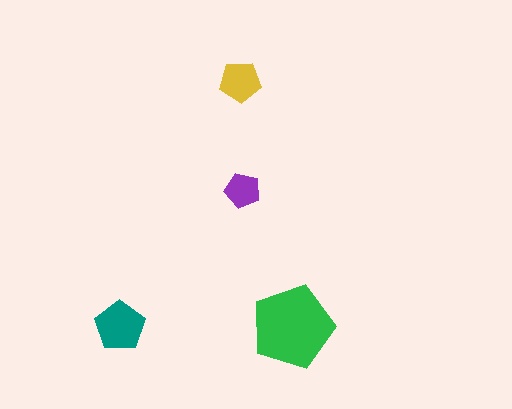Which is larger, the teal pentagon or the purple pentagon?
The teal one.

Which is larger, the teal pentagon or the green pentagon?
The green one.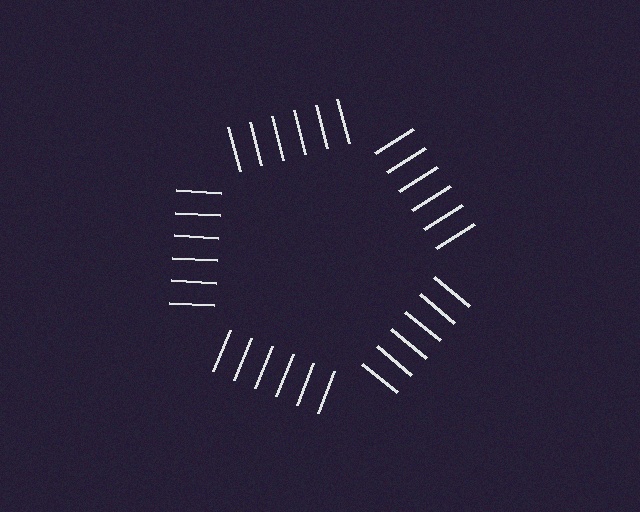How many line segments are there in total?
30 — 6 along each of the 5 edges.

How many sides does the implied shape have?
5 sides — the line-ends trace a pentagon.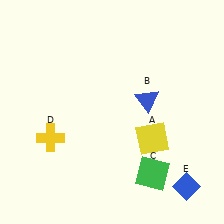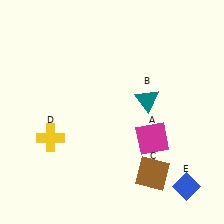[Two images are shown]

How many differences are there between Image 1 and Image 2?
There are 3 differences between the two images.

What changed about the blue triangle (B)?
In Image 1, B is blue. In Image 2, it changed to teal.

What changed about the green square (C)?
In Image 1, C is green. In Image 2, it changed to brown.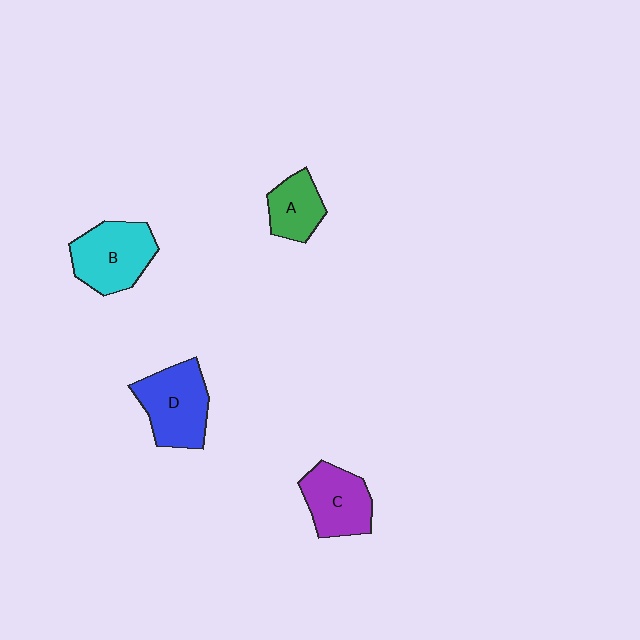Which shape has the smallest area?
Shape A (green).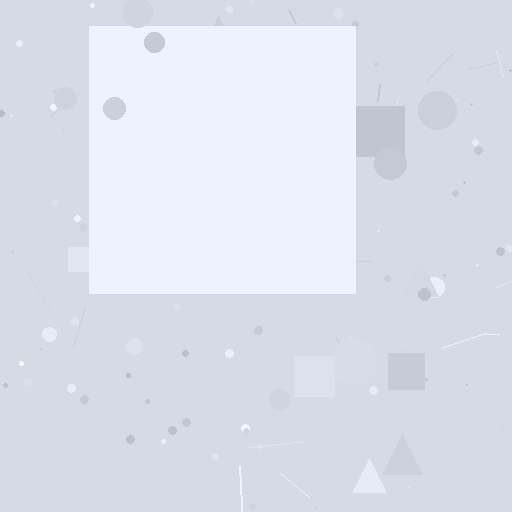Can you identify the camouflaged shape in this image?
The camouflaged shape is a square.